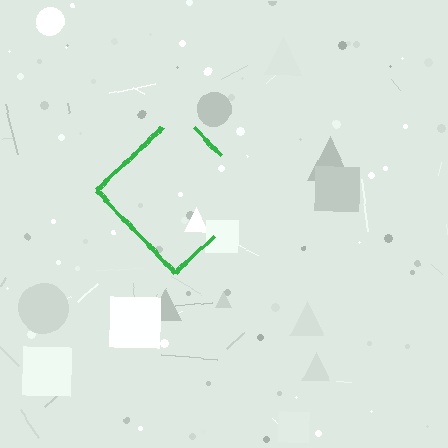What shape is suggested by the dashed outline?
The dashed outline suggests a diamond.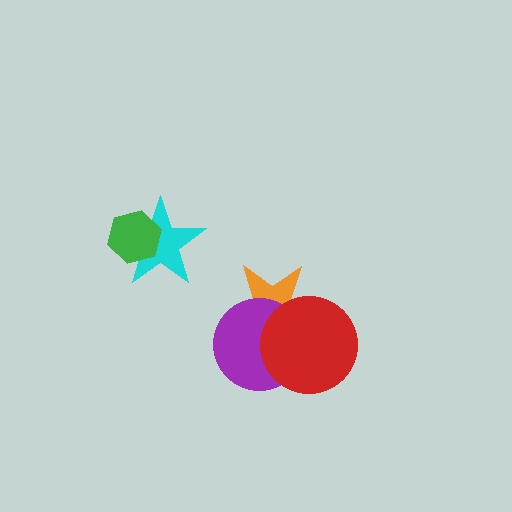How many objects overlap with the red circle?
2 objects overlap with the red circle.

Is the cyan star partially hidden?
Yes, it is partially covered by another shape.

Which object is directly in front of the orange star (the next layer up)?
The purple circle is directly in front of the orange star.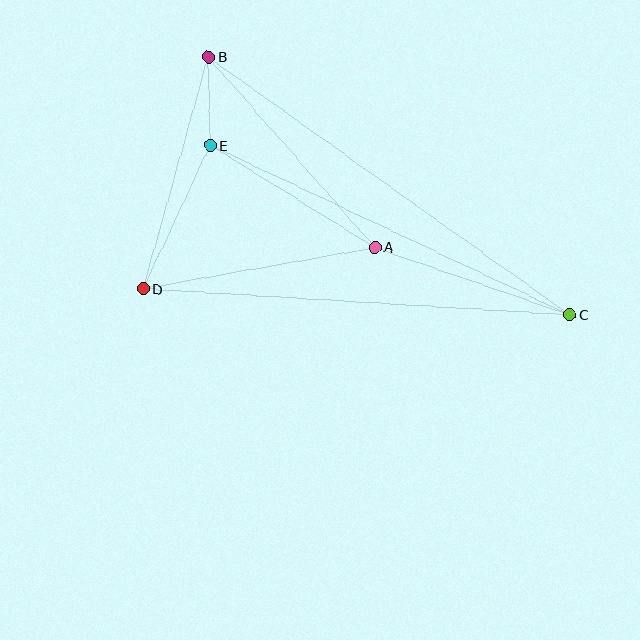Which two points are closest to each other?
Points B and E are closest to each other.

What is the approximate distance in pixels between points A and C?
The distance between A and C is approximately 206 pixels.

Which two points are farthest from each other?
Points B and C are farthest from each other.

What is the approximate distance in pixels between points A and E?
The distance between A and E is approximately 194 pixels.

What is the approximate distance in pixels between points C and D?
The distance between C and D is approximately 428 pixels.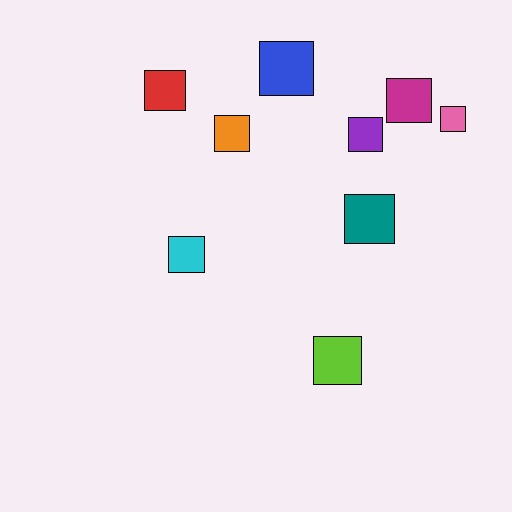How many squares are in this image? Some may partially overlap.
There are 9 squares.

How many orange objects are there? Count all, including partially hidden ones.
There is 1 orange object.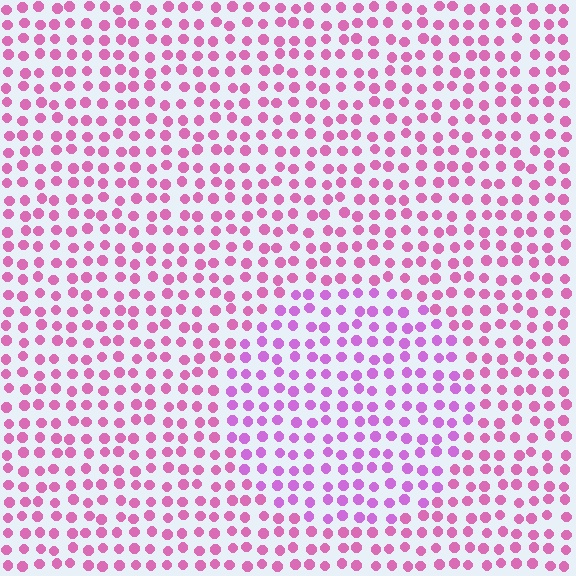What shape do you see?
I see a circle.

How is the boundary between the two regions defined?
The boundary is defined purely by a slight shift in hue (about 26 degrees). Spacing, size, and orientation are identical on both sides.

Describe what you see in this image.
The image is filled with small pink elements in a uniform arrangement. A circle-shaped region is visible where the elements are tinted to a slightly different hue, forming a subtle color boundary.